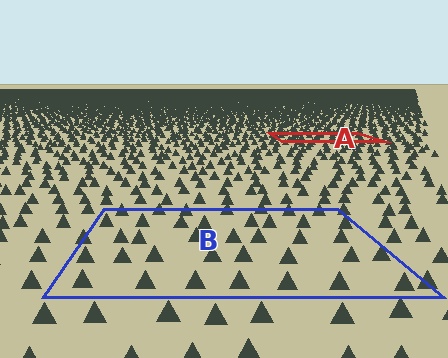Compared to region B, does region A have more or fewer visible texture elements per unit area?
Region A has more texture elements per unit area — they are packed more densely because it is farther away.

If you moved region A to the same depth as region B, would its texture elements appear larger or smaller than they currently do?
They would appear larger. At a closer depth, the same texture elements are projected at a bigger on-screen size.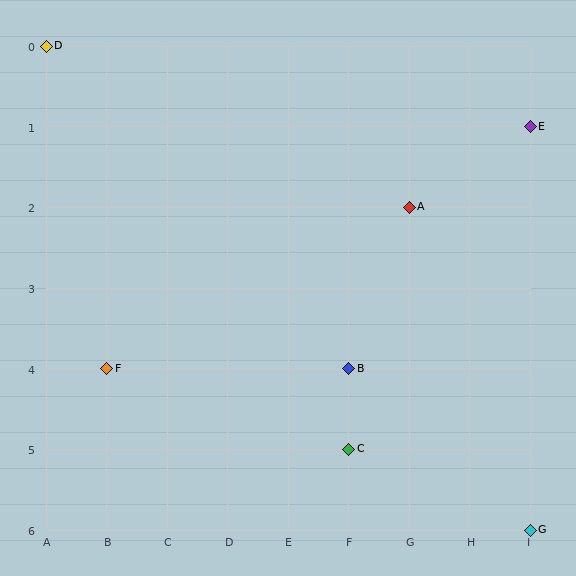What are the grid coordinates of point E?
Point E is at grid coordinates (I, 1).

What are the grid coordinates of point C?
Point C is at grid coordinates (F, 5).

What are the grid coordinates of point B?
Point B is at grid coordinates (F, 4).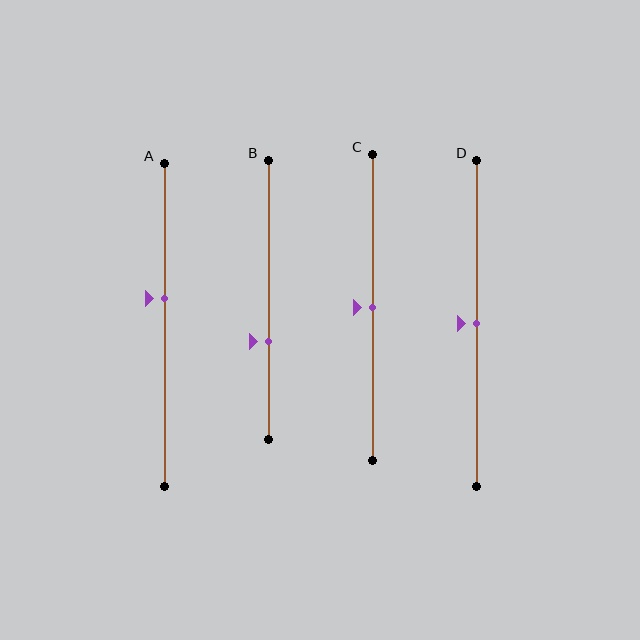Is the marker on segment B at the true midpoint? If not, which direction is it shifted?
No, the marker on segment B is shifted downward by about 15% of the segment length.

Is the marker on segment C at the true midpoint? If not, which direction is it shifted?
Yes, the marker on segment C is at the true midpoint.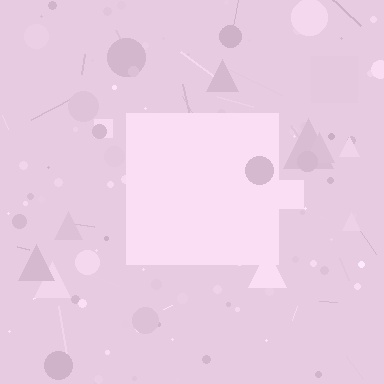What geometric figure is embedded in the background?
A square is embedded in the background.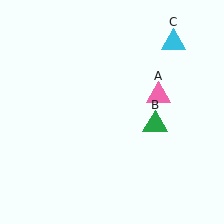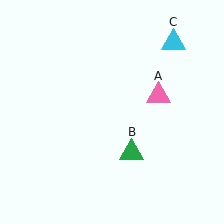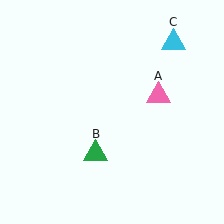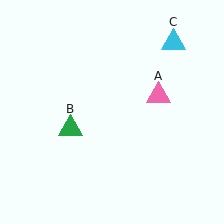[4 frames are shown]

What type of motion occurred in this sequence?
The green triangle (object B) rotated clockwise around the center of the scene.